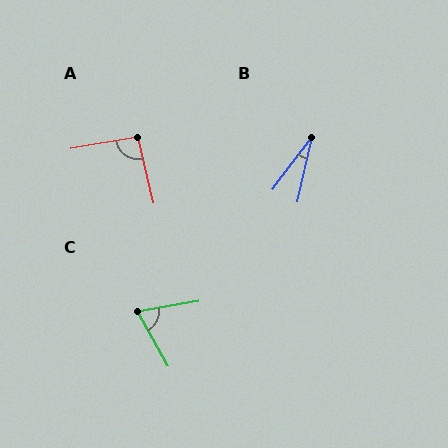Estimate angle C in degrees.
Approximately 70 degrees.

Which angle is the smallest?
B, at approximately 24 degrees.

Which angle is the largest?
A, at approximately 93 degrees.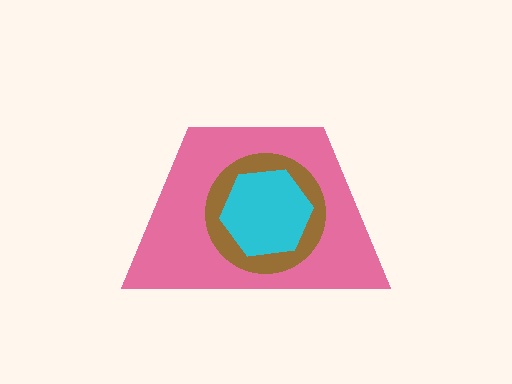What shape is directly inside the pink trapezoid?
The brown circle.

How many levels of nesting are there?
3.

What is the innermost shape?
The cyan hexagon.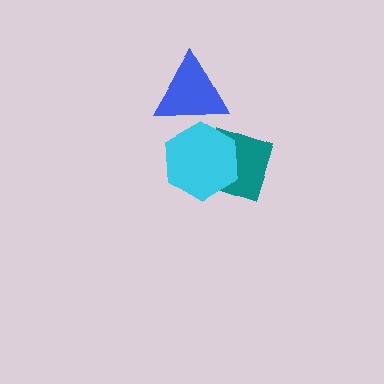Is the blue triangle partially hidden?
No, no other shape covers it.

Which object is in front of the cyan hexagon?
The blue triangle is in front of the cyan hexagon.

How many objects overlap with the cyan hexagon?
2 objects overlap with the cyan hexagon.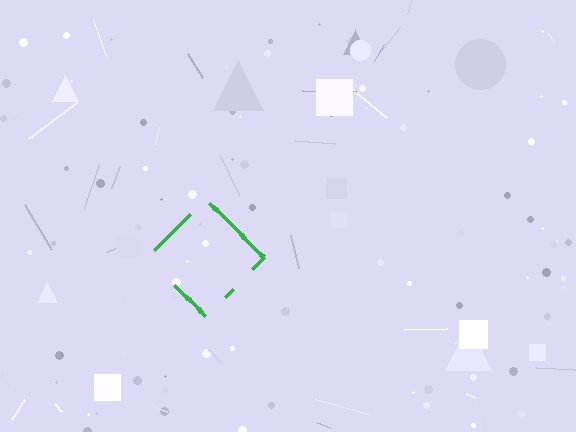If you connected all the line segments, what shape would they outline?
They would outline a diamond.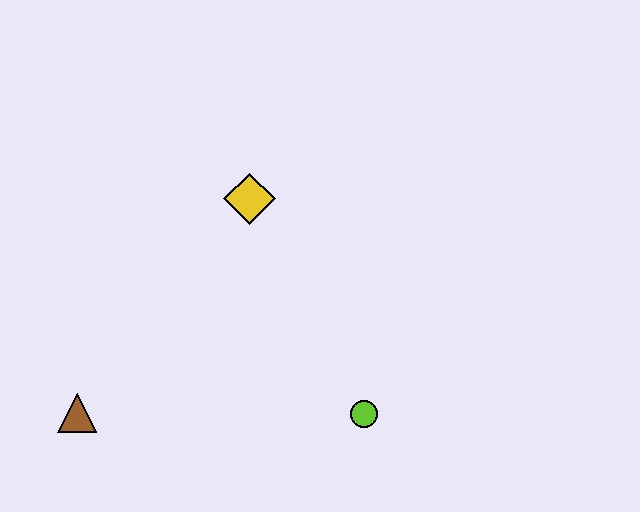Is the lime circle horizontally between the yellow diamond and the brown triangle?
No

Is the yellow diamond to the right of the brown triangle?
Yes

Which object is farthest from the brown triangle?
The lime circle is farthest from the brown triangle.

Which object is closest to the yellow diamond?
The lime circle is closest to the yellow diamond.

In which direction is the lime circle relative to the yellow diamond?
The lime circle is below the yellow diamond.